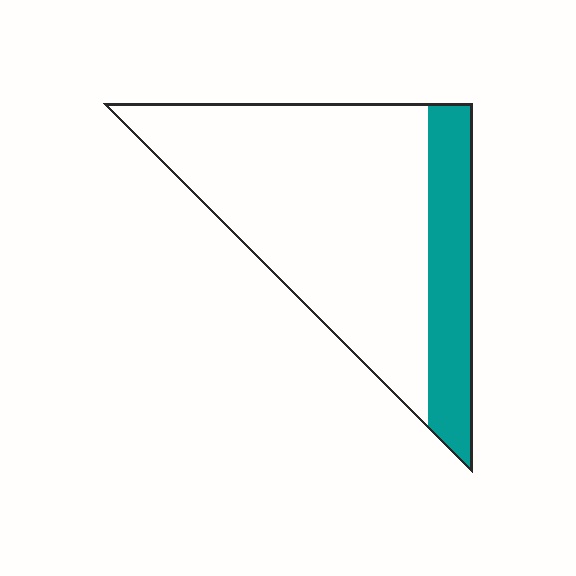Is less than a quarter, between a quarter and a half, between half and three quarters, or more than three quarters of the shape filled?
Less than a quarter.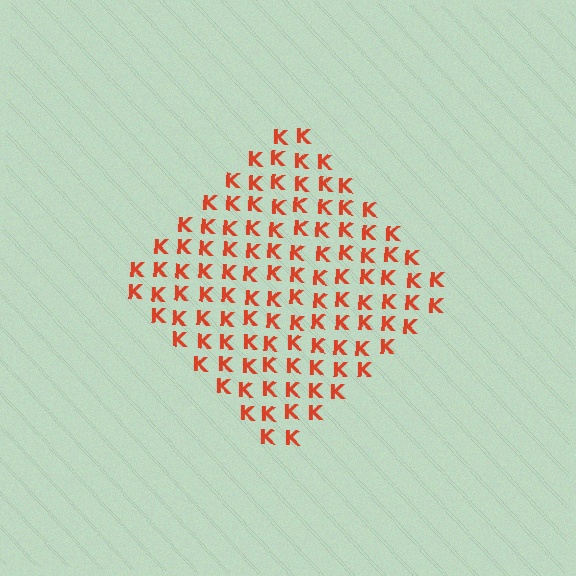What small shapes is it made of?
It is made of small letter K's.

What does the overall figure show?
The overall figure shows a diamond.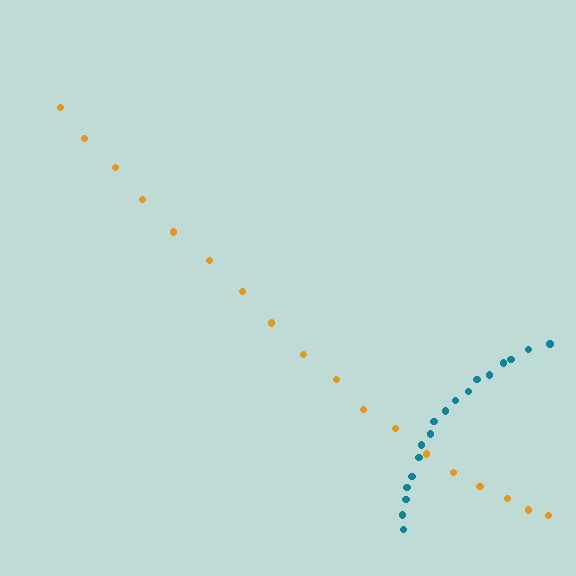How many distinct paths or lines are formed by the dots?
There are 2 distinct paths.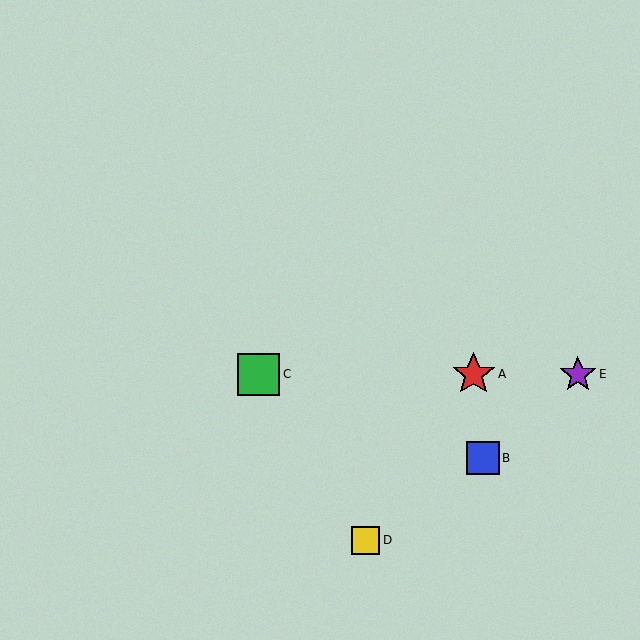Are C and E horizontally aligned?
Yes, both are at y≈374.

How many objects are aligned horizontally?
3 objects (A, C, E) are aligned horizontally.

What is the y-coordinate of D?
Object D is at y≈540.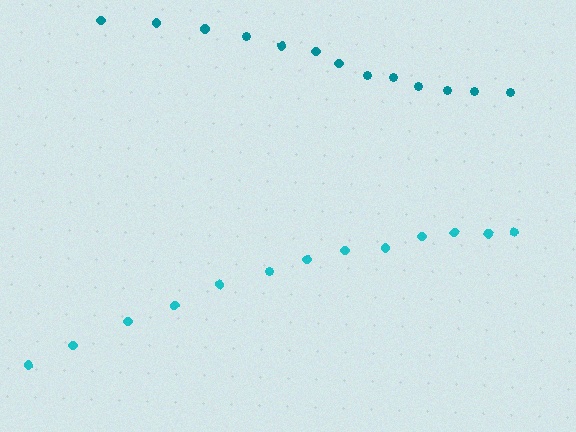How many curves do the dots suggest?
There are 2 distinct paths.